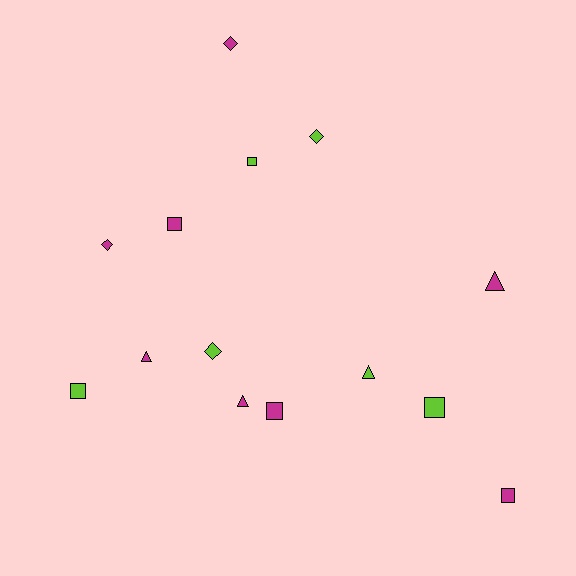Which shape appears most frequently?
Square, with 6 objects.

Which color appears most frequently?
Magenta, with 8 objects.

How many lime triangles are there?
There is 1 lime triangle.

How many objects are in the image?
There are 14 objects.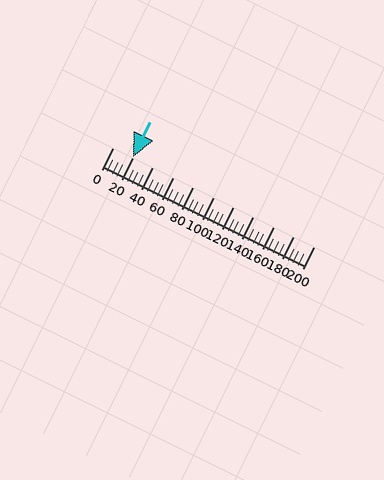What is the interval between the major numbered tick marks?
The major tick marks are spaced 20 units apart.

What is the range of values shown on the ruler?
The ruler shows values from 0 to 200.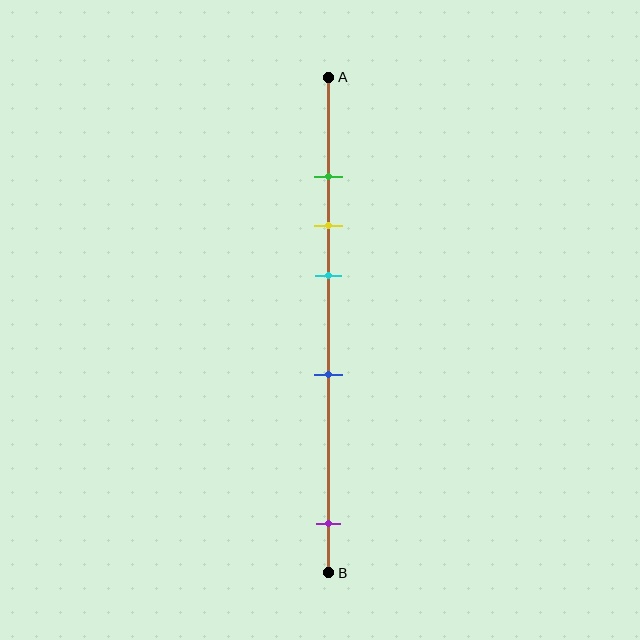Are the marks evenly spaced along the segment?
No, the marks are not evenly spaced.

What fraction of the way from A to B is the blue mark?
The blue mark is approximately 60% (0.6) of the way from A to B.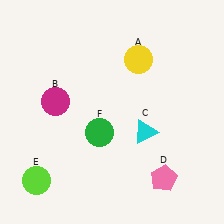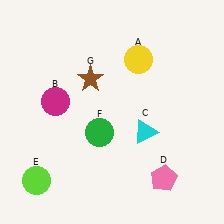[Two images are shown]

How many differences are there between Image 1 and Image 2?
There is 1 difference between the two images.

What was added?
A brown star (G) was added in Image 2.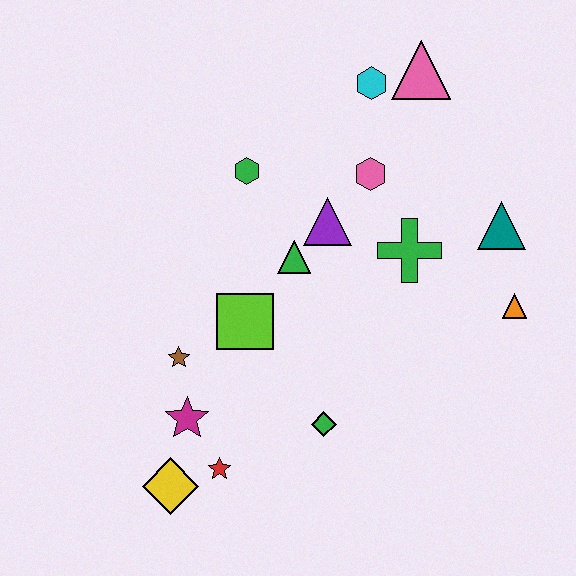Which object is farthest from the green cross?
The yellow diamond is farthest from the green cross.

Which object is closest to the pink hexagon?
The purple triangle is closest to the pink hexagon.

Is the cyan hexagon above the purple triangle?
Yes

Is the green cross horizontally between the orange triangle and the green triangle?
Yes